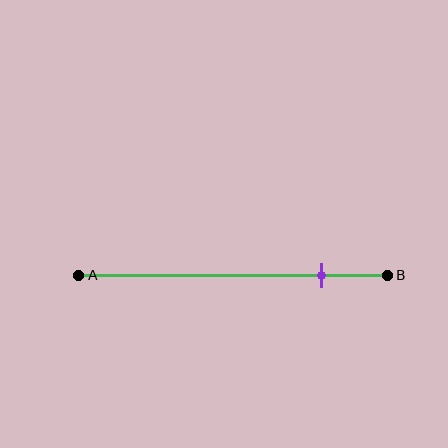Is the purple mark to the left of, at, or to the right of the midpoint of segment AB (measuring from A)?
The purple mark is to the right of the midpoint of segment AB.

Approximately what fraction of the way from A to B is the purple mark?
The purple mark is approximately 80% of the way from A to B.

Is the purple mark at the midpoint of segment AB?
No, the mark is at about 80% from A, not at the 50% midpoint.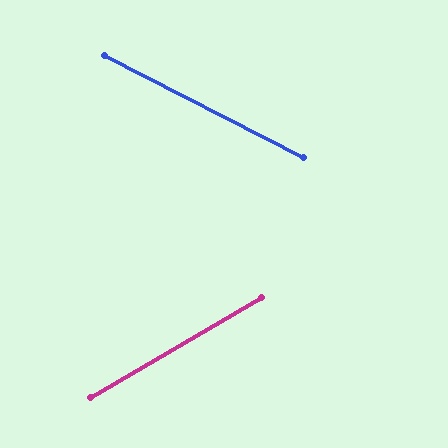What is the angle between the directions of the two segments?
Approximately 58 degrees.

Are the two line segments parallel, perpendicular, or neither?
Neither parallel nor perpendicular — they differ by about 58°.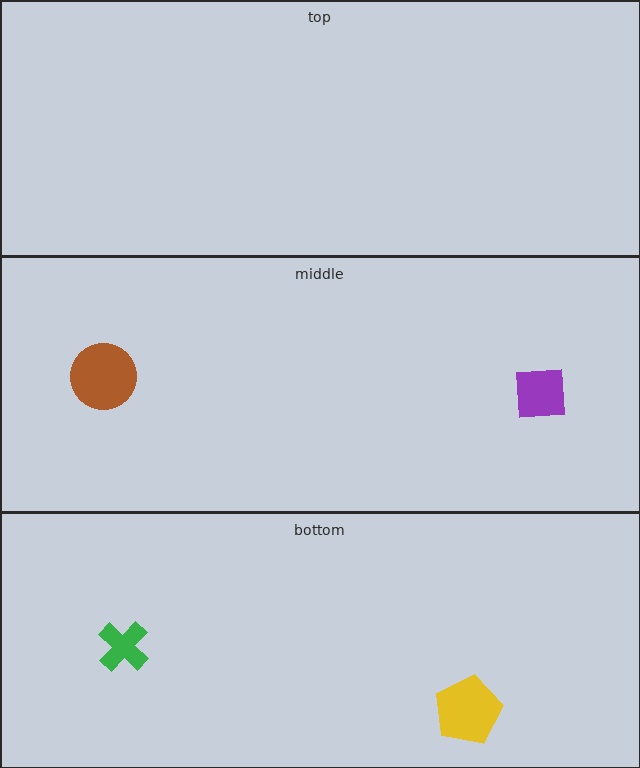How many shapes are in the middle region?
2.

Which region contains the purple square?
The middle region.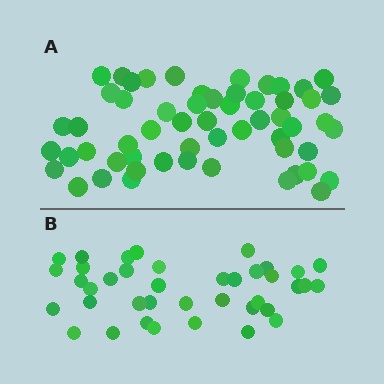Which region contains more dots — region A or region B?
Region A (the top region) has more dots.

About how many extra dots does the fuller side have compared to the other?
Region A has approximately 20 more dots than region B.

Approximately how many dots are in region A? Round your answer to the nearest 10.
About 60 dots. (The exact count is 57, which rounds to 60.)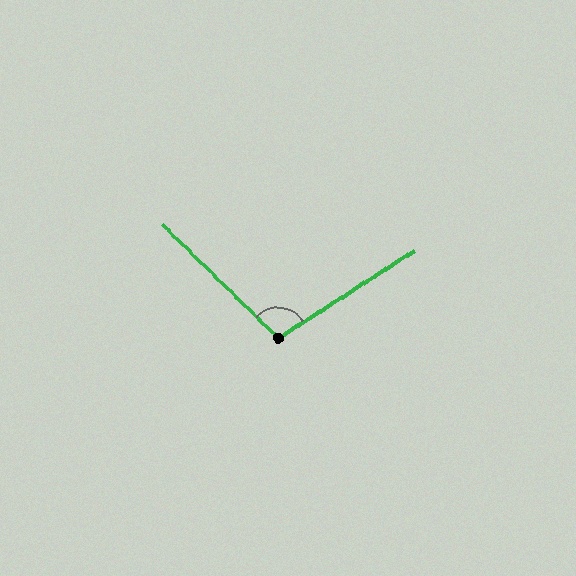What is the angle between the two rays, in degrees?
Approximately 103 degrees.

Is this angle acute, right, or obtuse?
It is obtuse.